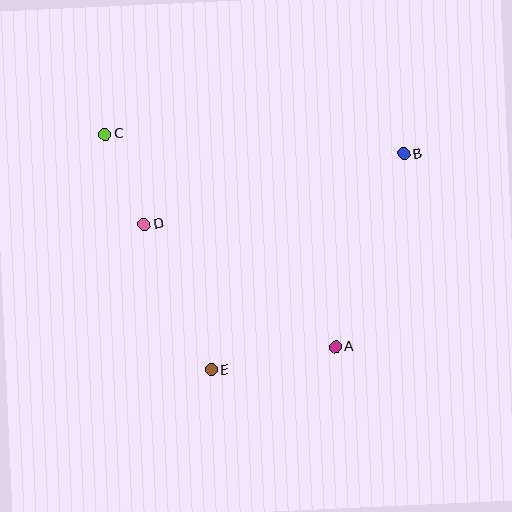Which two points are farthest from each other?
Points A and C are farthest from each other.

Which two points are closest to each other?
Points C and D are closest to each other.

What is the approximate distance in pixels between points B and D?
The distance between B and D is approximately 269 pixels.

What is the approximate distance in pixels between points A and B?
The distance between A and B is approximately 205 pixels.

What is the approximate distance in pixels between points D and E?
The distance between D and E is approximately 161 pixels.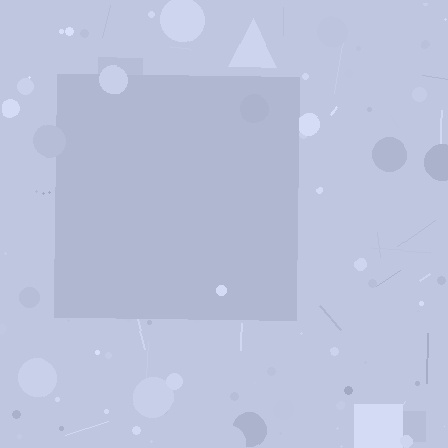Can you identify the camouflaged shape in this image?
The camouflaged shape is a square.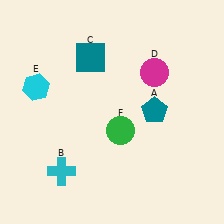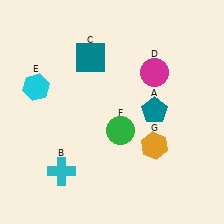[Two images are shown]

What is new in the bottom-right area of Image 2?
An orange hexagon (G) was added in the bottom-right area of Image 2.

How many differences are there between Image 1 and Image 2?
There is 1 difference between the two images.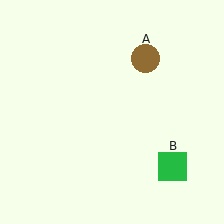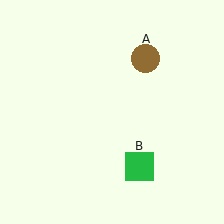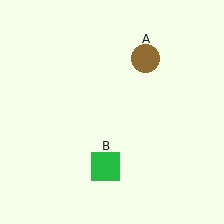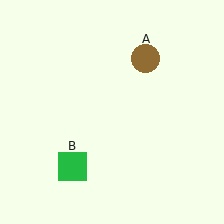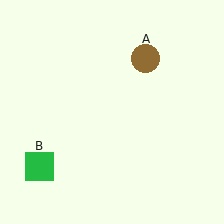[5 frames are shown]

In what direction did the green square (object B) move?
The green square (object B) moved left.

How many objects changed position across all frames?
1 object changed position: green square (object B).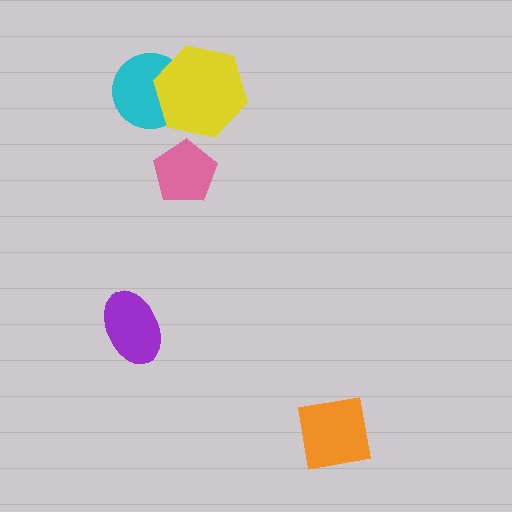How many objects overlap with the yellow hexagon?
1 object overlaps with the yellow hexagon.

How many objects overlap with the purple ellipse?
0 objects overlap with the purple ellipse.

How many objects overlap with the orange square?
0 objects overlap with the orange square.